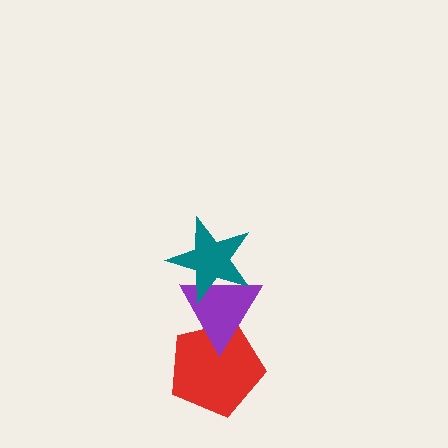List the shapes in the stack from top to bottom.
From top to bottom: the teal star, the purple triangle, the red pentagon.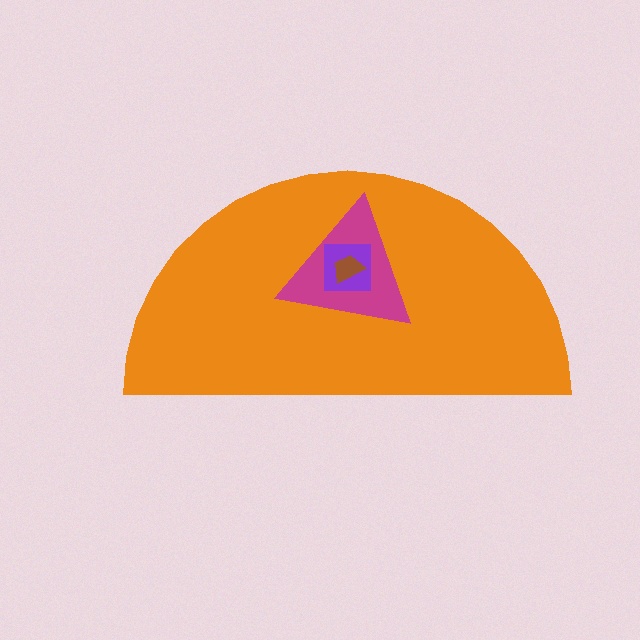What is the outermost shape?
The orange semicircle.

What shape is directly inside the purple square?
The brown trapezoid.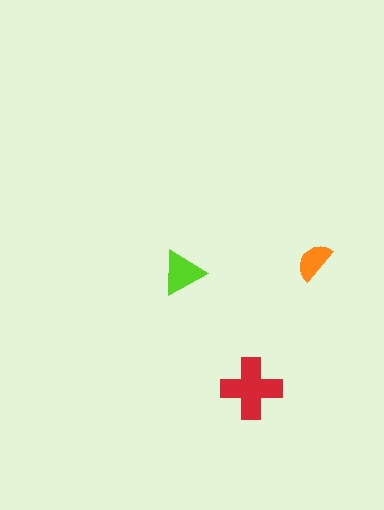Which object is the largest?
The red cross.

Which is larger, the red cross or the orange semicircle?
The red cross.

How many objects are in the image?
There are 3 objects in the image.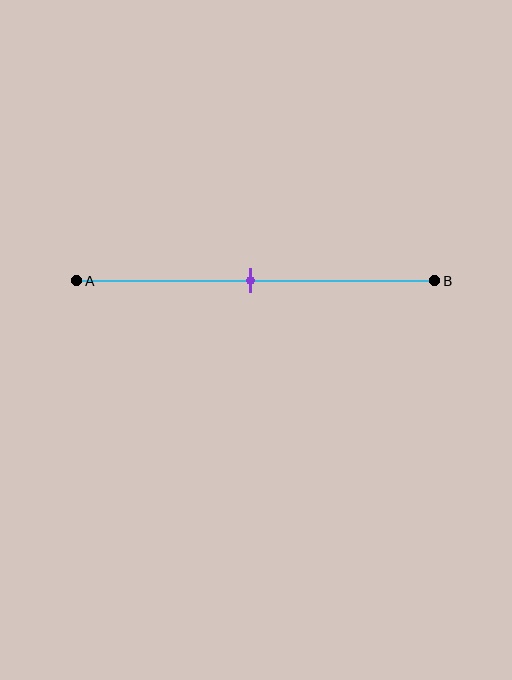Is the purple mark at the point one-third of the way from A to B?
No, the mark is at about 50% from A, not at the 33% one-third point.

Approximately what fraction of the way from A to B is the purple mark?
The purple mark is approximately 50% of the way from A to B.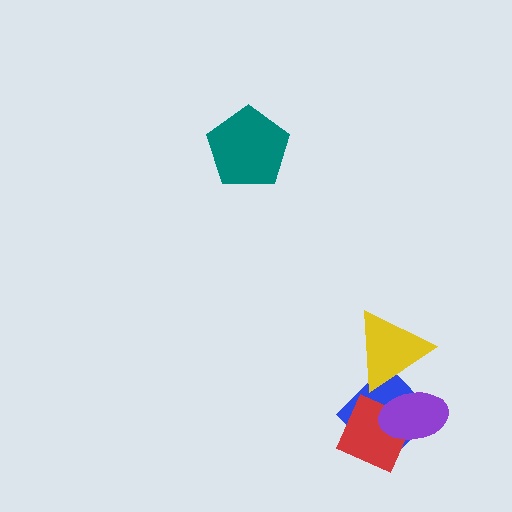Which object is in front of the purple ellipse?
The yellow triangle is in front of the purple ellipse.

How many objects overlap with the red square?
2 objects overlap with the red square.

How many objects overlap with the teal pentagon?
0 objects overlap with the teal pentagon.